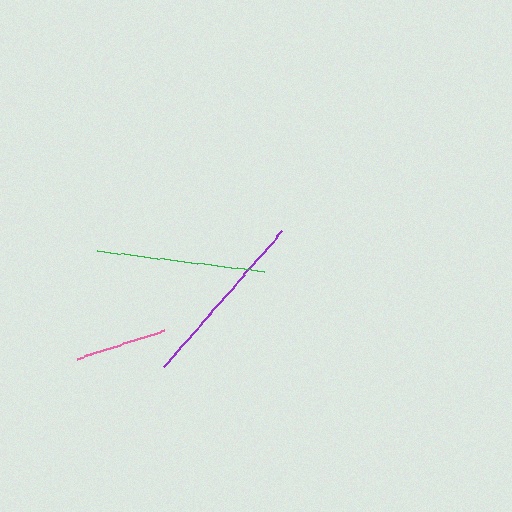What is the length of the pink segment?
The pink segment is approximately 92 pixels long.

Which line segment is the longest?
The purple line is the longest at approximately 181 pixels.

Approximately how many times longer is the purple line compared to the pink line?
The purple line is approximately 2.0 times the length of the pink line.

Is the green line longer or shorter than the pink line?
The green line is longer than the pink line.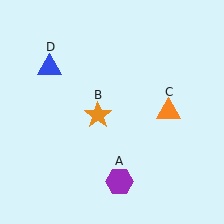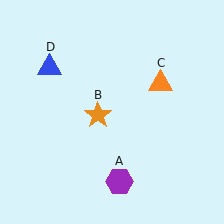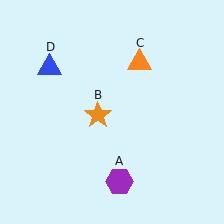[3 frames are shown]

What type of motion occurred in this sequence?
The orange triangle (object C) rotated counterclockwise around the center of the scene.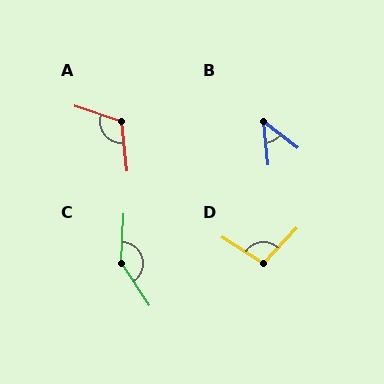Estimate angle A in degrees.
Approximately 114 degrees.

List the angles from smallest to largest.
B (47°), D (102°), A (114°), C (143°).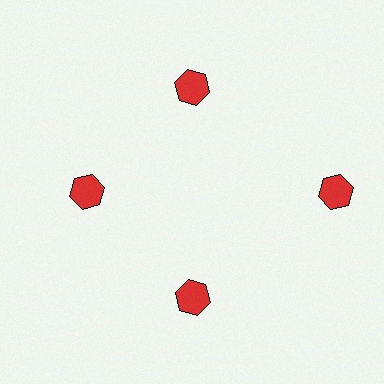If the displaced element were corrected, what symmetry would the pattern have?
It would have 4-fold rotational symmetry — the pattern would map onto itself every 90 degrees.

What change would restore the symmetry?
The symmetry would be restored by moving it inward, back onto the ring so that all 4 hexagons sit at equal angles and equal distance from the center.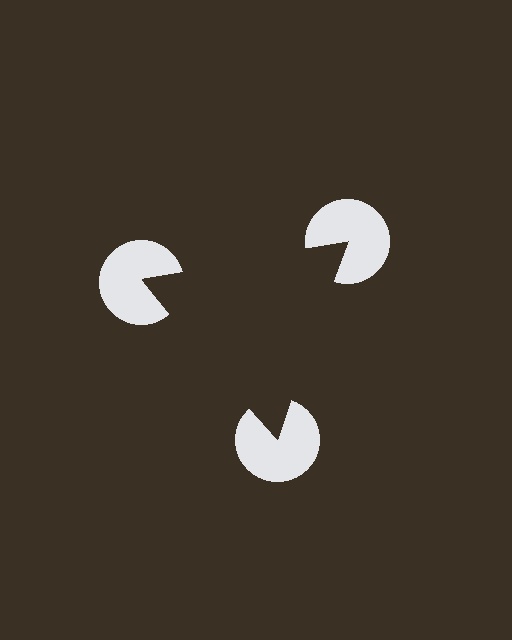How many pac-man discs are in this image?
There are 3 — one at each vertex of the illusory triangle.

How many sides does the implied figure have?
3 sides.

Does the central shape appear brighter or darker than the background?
It typically appears slightly darker than the background, even though no actual brightness change is drawn.